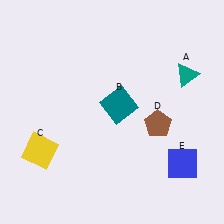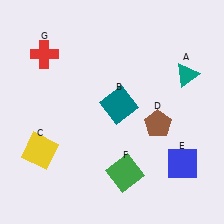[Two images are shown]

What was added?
A green square (F), a red cross (G) were added in Image 2.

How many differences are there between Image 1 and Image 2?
There are 2 differences between the two images.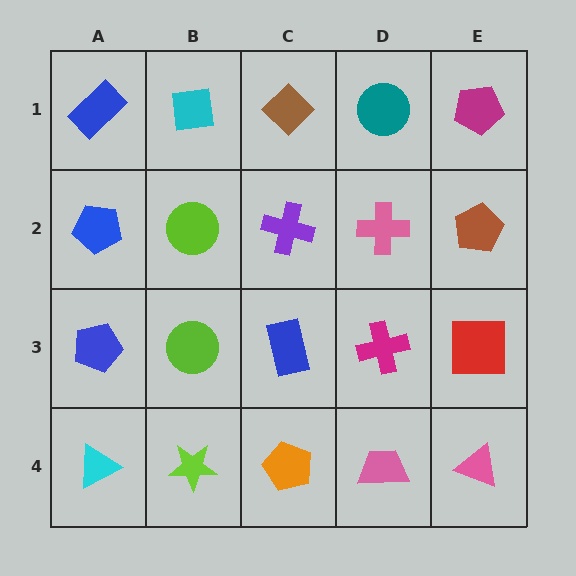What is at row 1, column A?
A blue rectangle.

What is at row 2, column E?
A brown pentagon.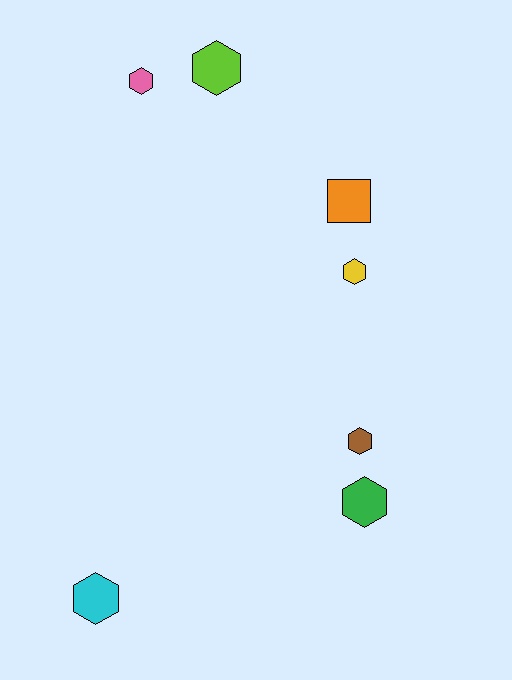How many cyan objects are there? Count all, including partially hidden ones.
There is 1 cyan object.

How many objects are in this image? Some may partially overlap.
There are 7 objects.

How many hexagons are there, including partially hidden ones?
There are 6 hexagons.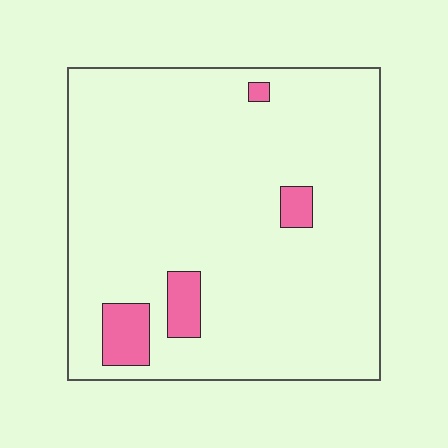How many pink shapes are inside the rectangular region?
4.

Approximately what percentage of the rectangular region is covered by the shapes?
Approximately 5%.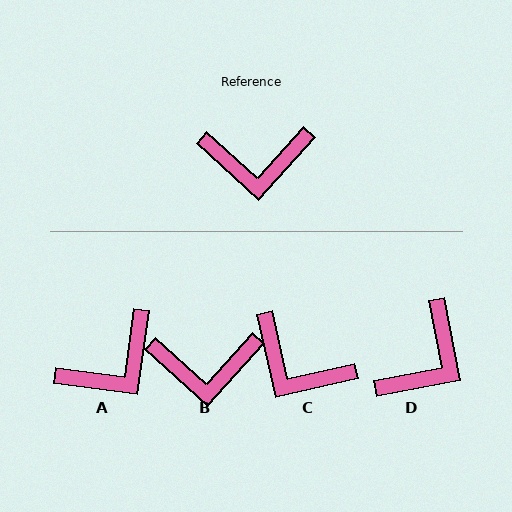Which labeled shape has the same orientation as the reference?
B.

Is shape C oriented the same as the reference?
No, it is off by about 35 degrees.